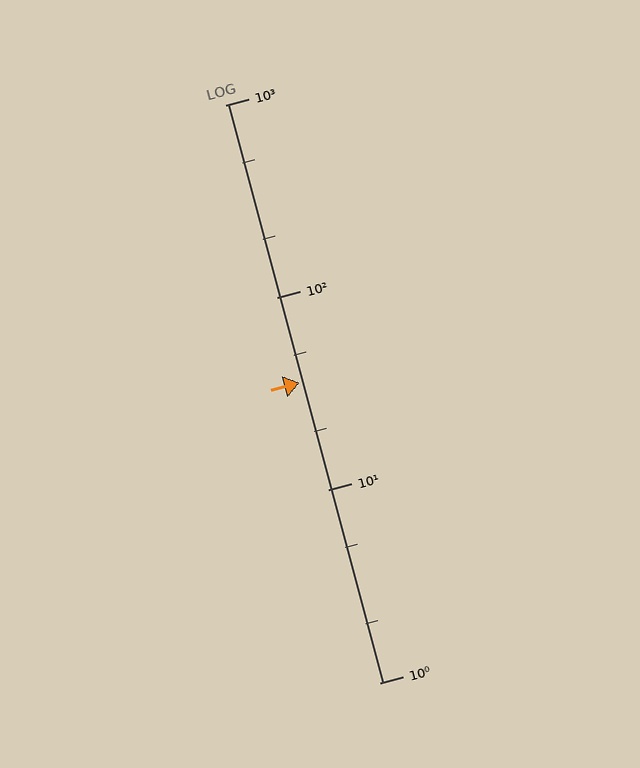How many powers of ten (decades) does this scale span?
The scale spans 3 decades, from 1 to 1000.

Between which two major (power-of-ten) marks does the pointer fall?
The pointer is between 10 and 100.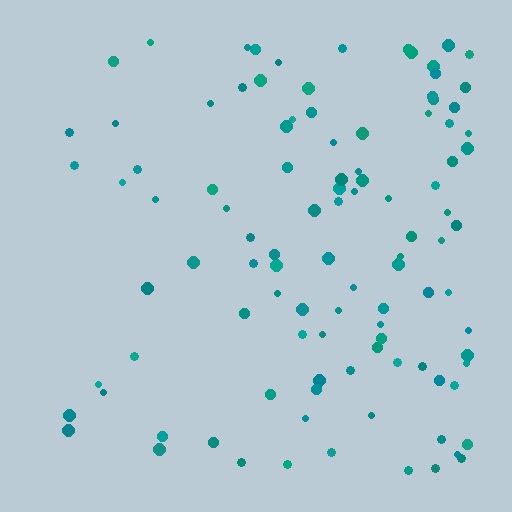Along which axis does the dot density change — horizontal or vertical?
Horizontal.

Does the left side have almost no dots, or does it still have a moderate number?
Still a moderate number, just noticeably fewer than the right.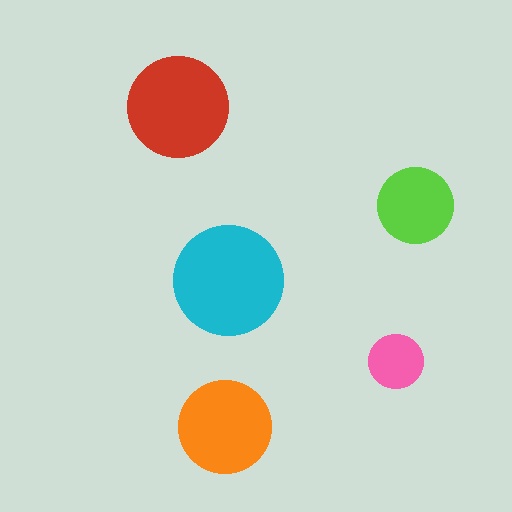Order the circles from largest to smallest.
the cyan one, the red one, the orange one, the lime one, the pink one.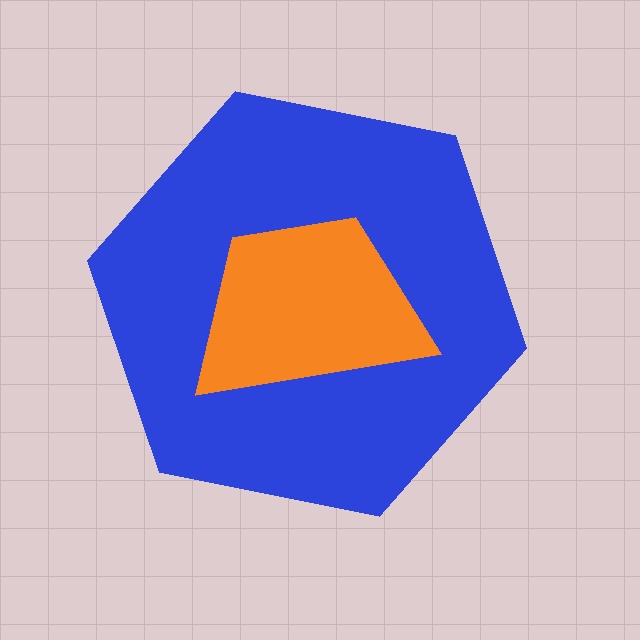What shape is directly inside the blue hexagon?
The orange trapezoid.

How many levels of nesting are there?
2.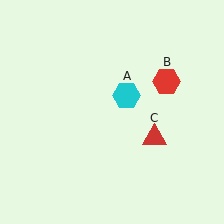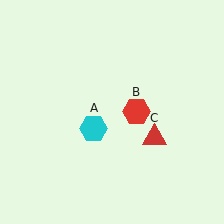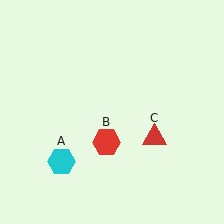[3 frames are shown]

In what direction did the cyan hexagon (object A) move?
The cyan hexagon (object A) moved down and to the left.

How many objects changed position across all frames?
2 objects changed position: cyan hexagon (object A), red hexagon (object B).